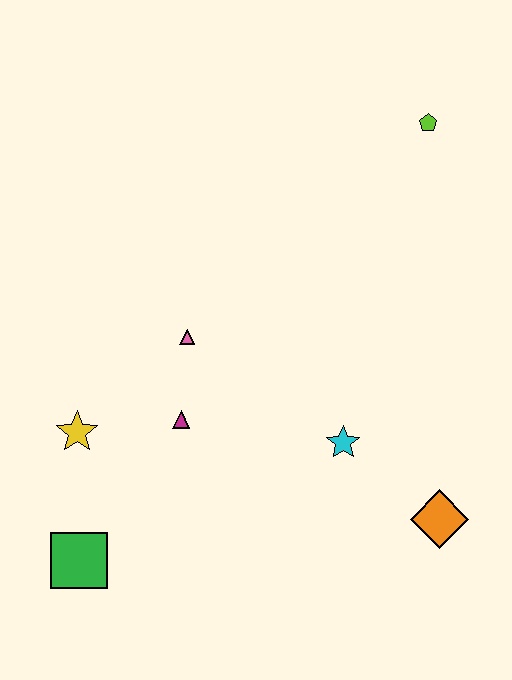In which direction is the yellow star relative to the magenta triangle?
The yellow star is to the left of the magenta triangle.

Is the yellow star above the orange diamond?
Yes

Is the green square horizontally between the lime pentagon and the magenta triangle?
No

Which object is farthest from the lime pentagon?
The green square is farthest from the lime pentagon.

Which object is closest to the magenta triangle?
The pink triangle is closest to the magenta triangle.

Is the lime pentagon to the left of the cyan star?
No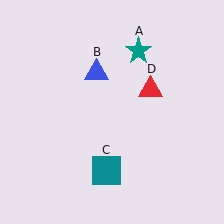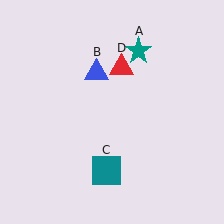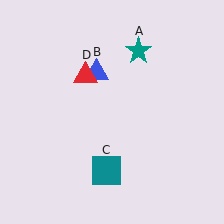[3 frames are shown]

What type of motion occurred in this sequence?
The red triangle (object D) rotated counterclockwise around the center of the scene.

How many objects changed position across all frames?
1 object changed position: red triangle (object D).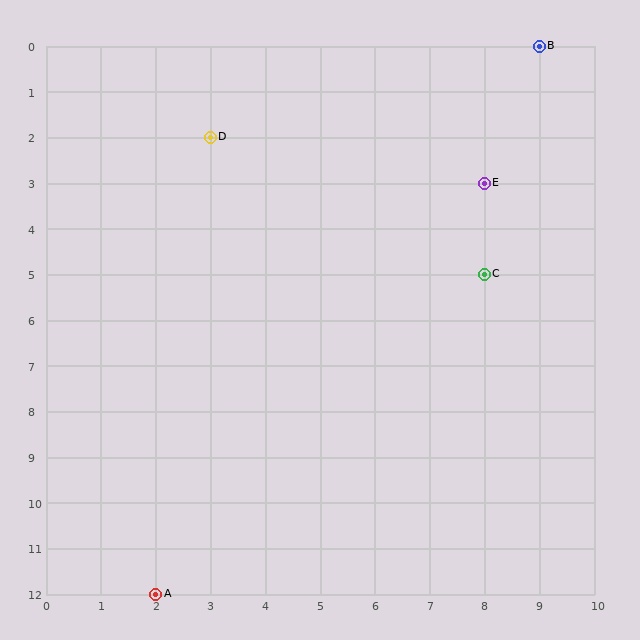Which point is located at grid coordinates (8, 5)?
Point C is at (8, 5).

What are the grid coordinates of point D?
Point D is at grid coordinates (3, 2).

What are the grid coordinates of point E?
Point E is at grid coordinates (8, 3).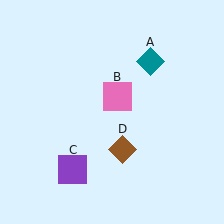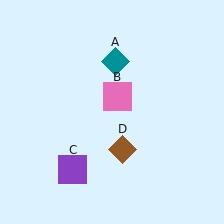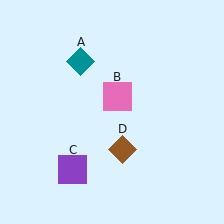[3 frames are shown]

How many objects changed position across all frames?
1 object changed position: teal diamond (object A).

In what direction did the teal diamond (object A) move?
The teal diamond (object A) moved left.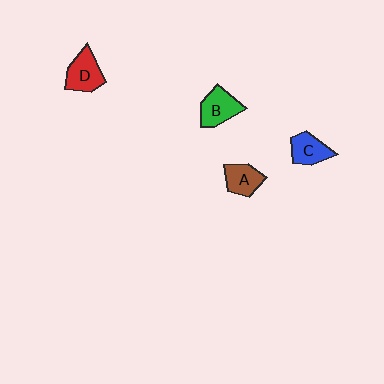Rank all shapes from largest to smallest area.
From largest to smallest: D (red), B (green), C (blue), A (brown).